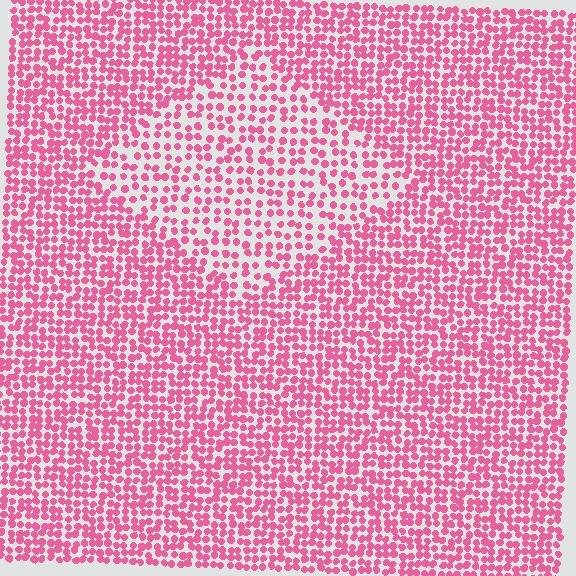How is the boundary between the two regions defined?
The boundary is defined by a change in element density (approximately 1.6x ratio). All elements are the same color, size, and shape.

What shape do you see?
I see a diamond.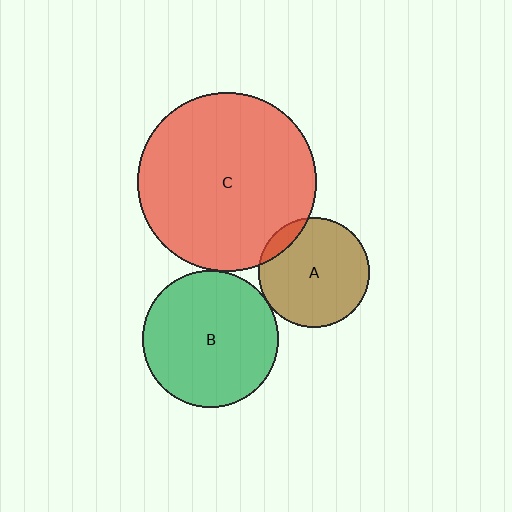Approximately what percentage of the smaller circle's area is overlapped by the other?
Approximately 10%.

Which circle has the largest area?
Circle C (red).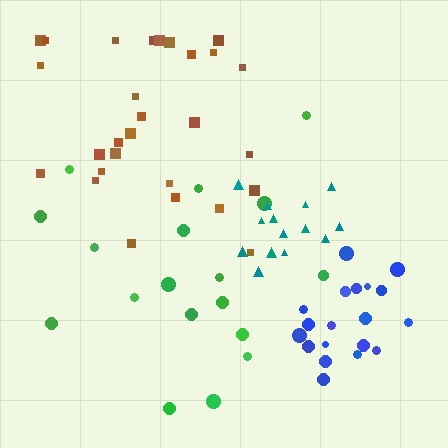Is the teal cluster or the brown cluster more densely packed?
Teal.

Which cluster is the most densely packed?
Blue.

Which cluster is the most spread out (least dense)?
Green.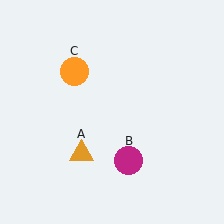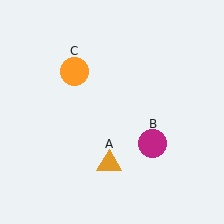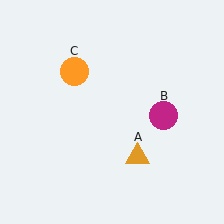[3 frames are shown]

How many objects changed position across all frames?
2 objects changed position: orange triangle (object A), magenta circle (object B).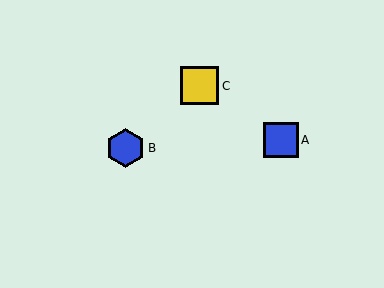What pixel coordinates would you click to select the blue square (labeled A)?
Click at (281, 140) to select the blue square A.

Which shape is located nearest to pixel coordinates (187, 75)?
The yellow square (labeled C) at (200, 86) is nearest to that location.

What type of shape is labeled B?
Shape B is a blue hexagon.